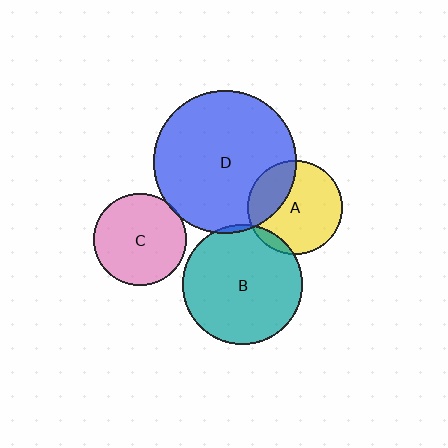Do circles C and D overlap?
Yes.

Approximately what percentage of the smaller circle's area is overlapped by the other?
Approximately 5%.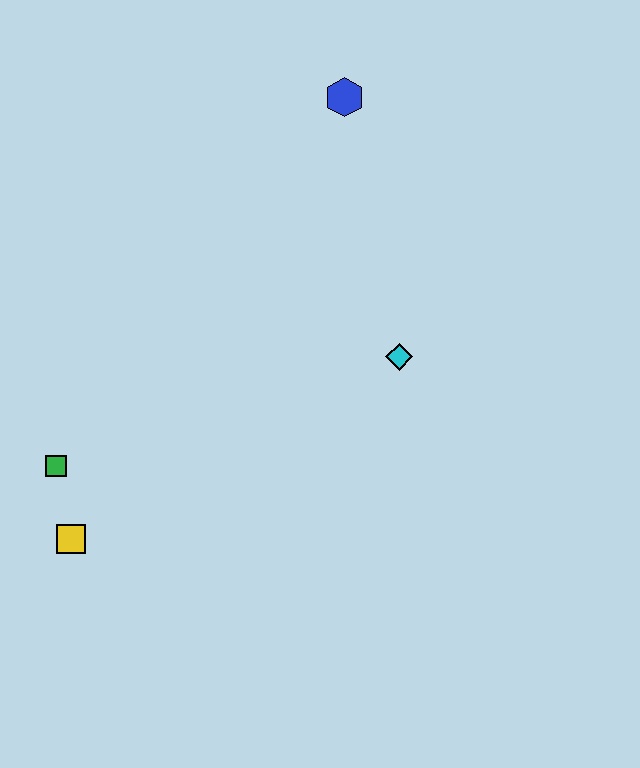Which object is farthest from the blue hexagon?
The yellow square is farthest from the blue hexagon.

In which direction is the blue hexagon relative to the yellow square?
The blue hexagon is above the yellow square.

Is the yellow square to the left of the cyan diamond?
Yes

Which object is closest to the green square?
The yellow square is closest to the green square.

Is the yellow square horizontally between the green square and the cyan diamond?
Yes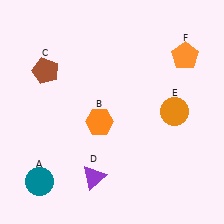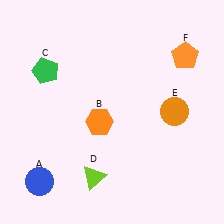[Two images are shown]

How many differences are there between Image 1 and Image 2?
There are 3 differences between the two images.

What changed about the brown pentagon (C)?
In Image 1, C is brown. In Image 2, it changed to green.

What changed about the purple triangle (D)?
In Image 1, D is purple. In Image 2, it changed to lime.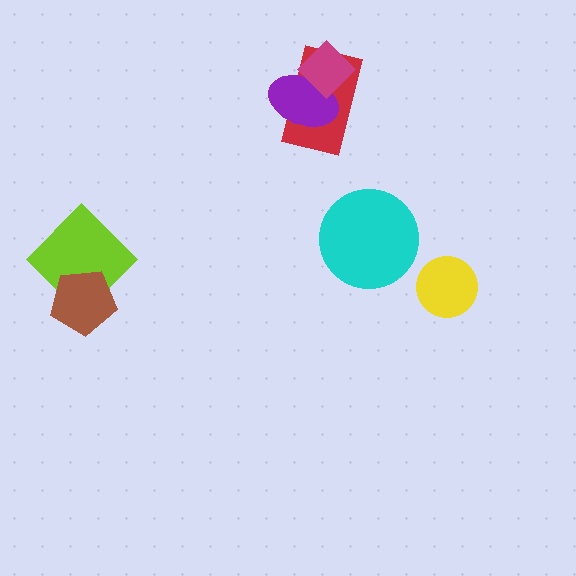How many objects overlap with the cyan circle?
0 objects overlap with the cyan circle.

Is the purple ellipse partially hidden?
Yes, it is partially covered by another shape.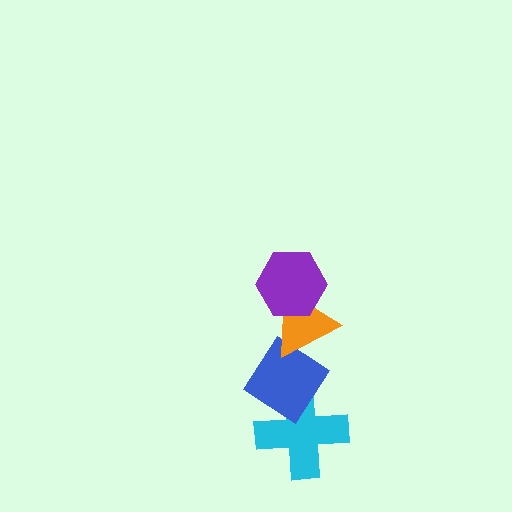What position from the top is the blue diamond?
The blue diamond is 3rd from the top.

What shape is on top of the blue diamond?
The orange triangle is on top of the blue diamond.